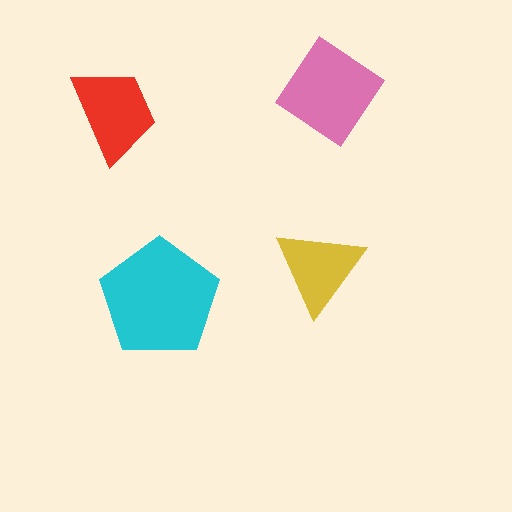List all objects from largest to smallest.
The cyan pentagon, the pink diamond, the red trapezoid, the yellow triangle.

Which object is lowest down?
The cyan pentagon is bottommost.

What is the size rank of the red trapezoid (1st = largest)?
3rd.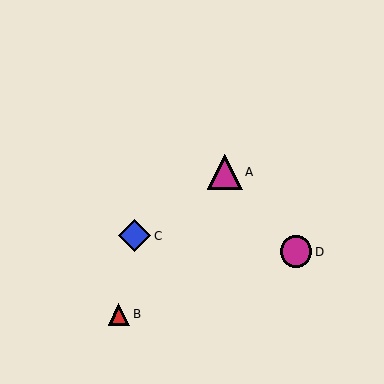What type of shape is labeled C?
Shape C is a blue diamond.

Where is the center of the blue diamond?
The center of the blue diamond is at (135, 236).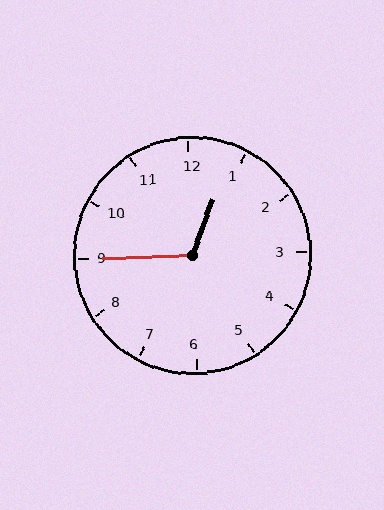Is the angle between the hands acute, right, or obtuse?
It is obtuse.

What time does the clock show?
12:45.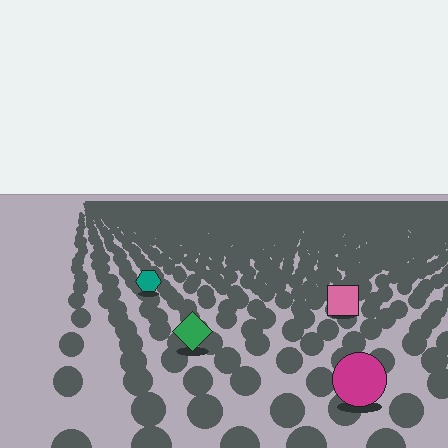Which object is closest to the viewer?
The magenta circle is closest. The texture marks near it are larger and more spread out.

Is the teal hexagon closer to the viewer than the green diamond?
No. The green diamond is closer — you can tell from the texture gradient: the ground texture is coarser near it.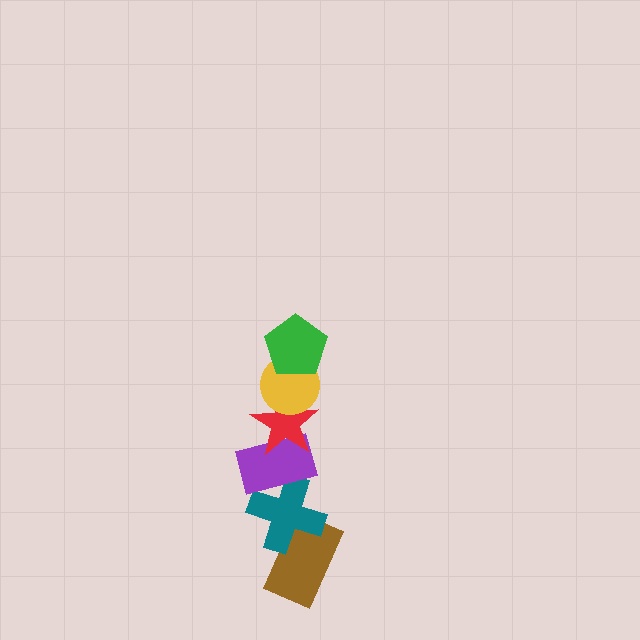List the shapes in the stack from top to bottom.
From top to bottom: the green pentagon, the yellow circle, the red star, the purple rectangle, the teal cross, the brown rectangle.